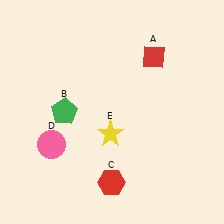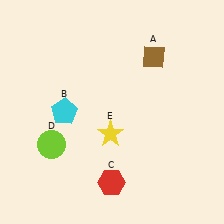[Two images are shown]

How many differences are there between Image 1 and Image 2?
There are 3 differences between the two images.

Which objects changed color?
A changed from red to brown. B changed from green to cyan. D changed from pink to lime.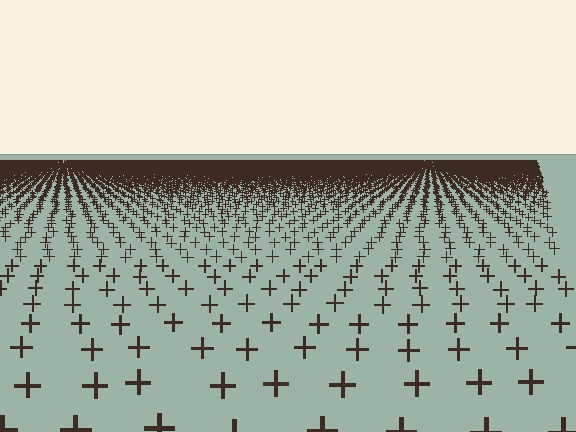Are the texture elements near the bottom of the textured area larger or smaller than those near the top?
Larger. Near the bottom, elements are closer to the viewer and appear at a bigger on-screen size.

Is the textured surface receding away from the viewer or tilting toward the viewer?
The surface is receding away from the viewer. Texture elements get smaller and denser toward the top.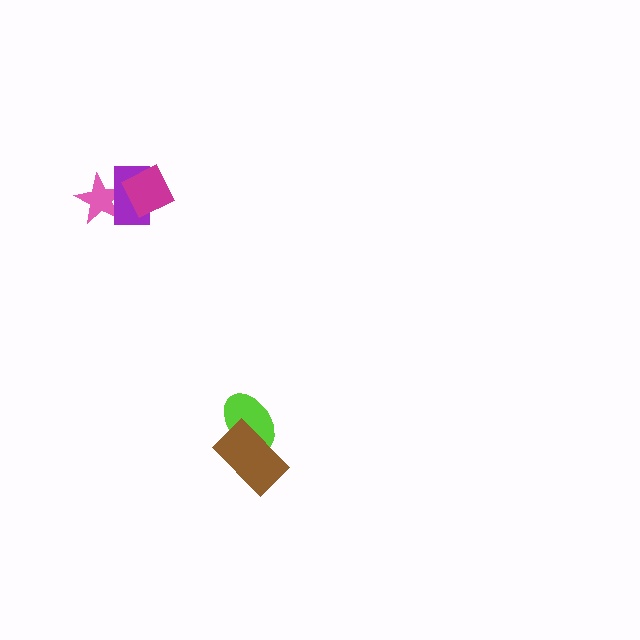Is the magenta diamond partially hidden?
No, no other shape covers it.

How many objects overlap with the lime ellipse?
1 object overlaps with the lime ellipse.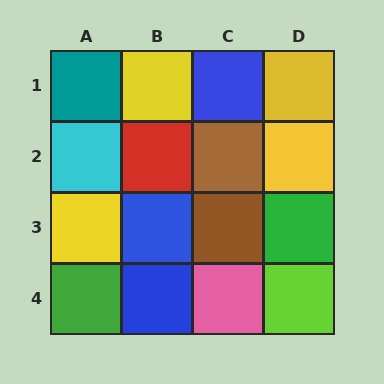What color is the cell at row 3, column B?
Blue.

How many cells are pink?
1 cell is pink.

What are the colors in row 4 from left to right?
Green, blue, pink, lime.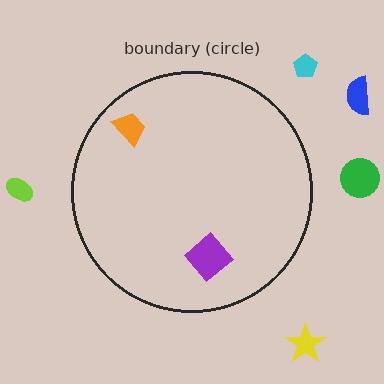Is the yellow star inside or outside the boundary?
Outside.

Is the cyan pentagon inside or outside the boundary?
Outside.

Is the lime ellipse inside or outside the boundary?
Outside.